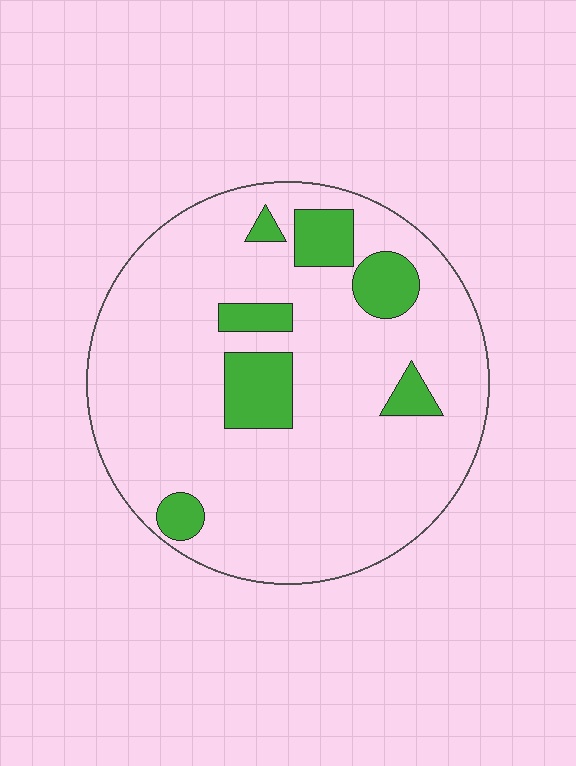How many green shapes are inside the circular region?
7.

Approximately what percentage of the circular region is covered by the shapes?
Approximately 15%.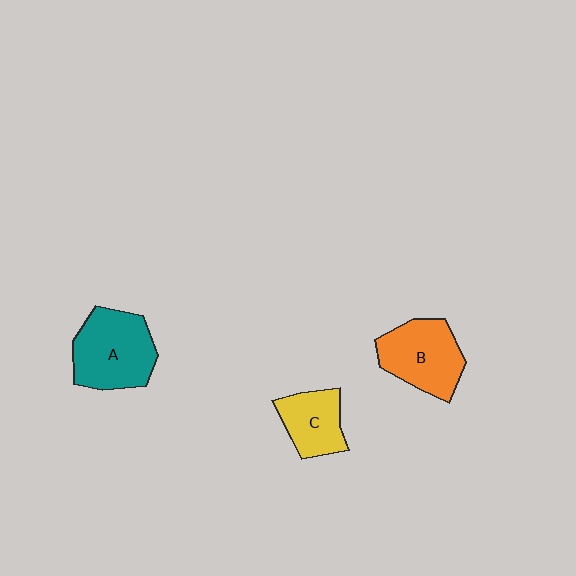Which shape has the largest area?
Shape A (teal).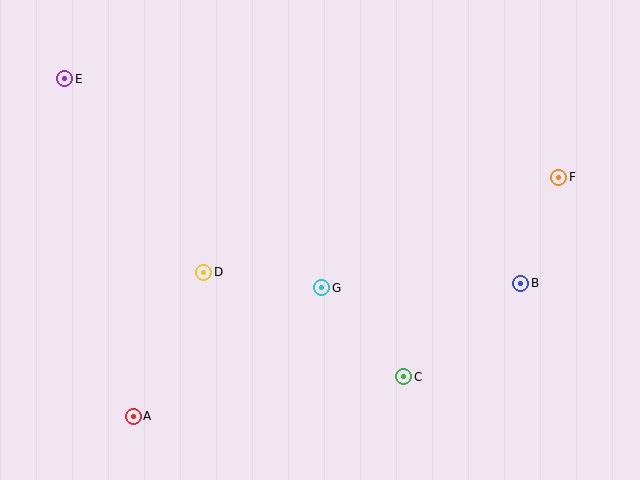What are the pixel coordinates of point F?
Point F is at (559, 177).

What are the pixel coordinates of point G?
Point G is at (322, 288).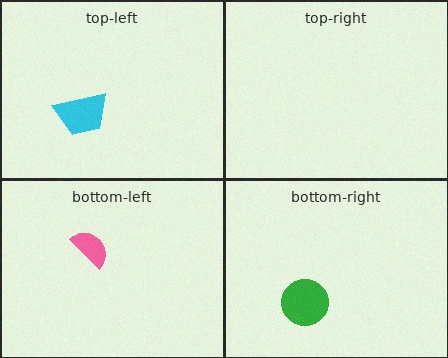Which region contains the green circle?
The bottom-right region.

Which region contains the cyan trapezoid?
The top-left region.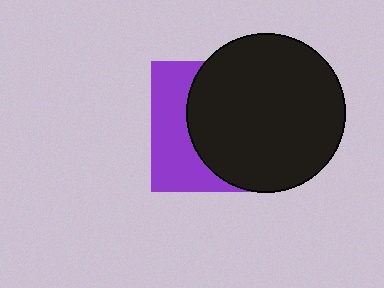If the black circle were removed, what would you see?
You would see the complete purple square.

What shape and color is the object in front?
The object in front is a black circle.